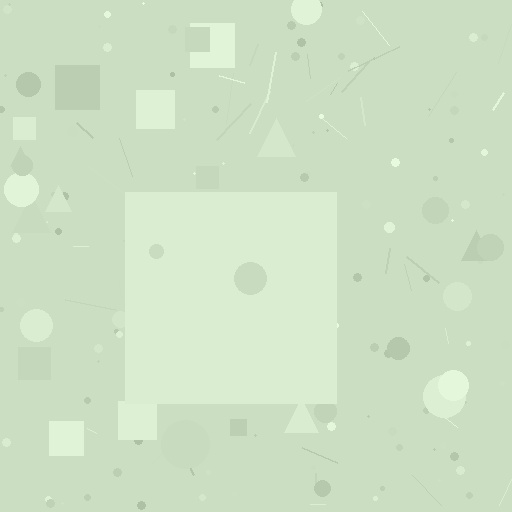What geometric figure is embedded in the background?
A square is embedded in the background.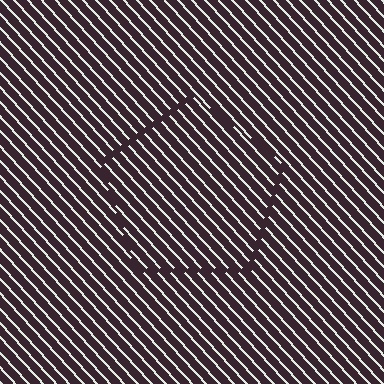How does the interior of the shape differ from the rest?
The interior of the shape contains the same grating, shifted by half a period — the contour is defined by the phase discontinuity where line-ends from the inner and outer gratings abut.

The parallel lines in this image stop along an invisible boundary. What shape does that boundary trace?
An illusory pentagon. The interior of the shape contains the same grating, shifted by half a period — the contour is defined by the phase discontinuity where line-ends from the inner and outer gratings abut.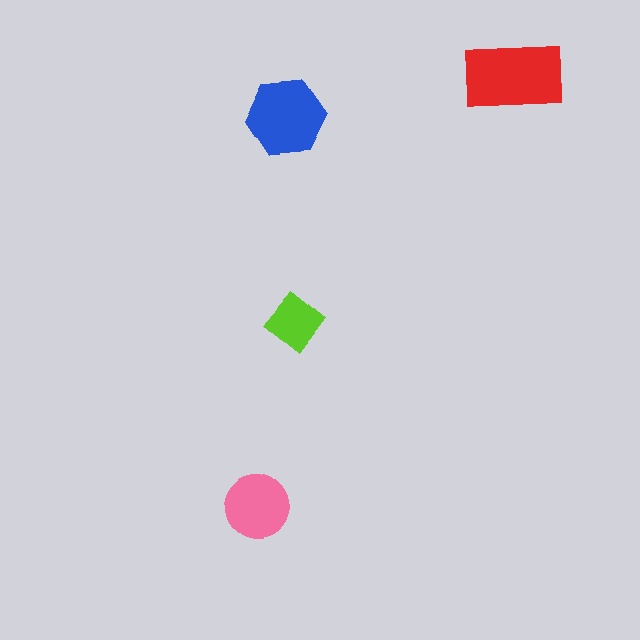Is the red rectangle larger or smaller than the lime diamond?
Larger.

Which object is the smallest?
The lime diamond.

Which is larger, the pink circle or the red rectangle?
The red rectangle.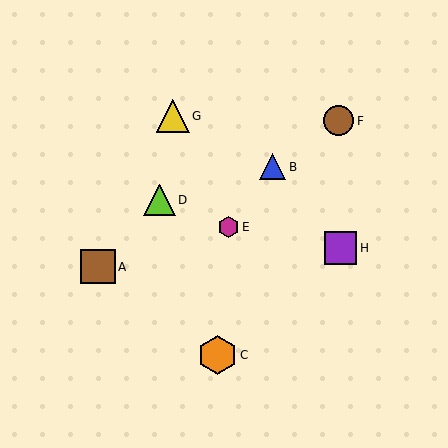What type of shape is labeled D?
Shape D is a lime triangle.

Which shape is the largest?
The orange hexagon (labeled C) is the largest.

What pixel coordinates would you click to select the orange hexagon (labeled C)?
Click at (217, 355) to select the orange hexagon C.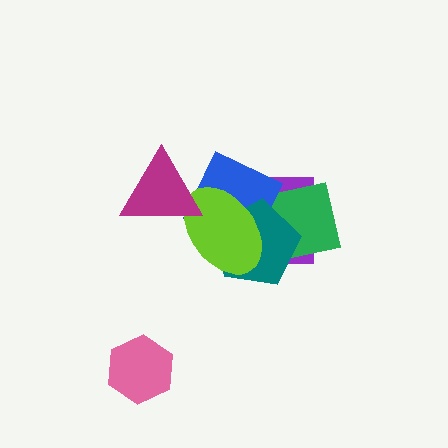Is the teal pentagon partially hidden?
Yes, it is partially covered by another shape.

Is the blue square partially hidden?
Yes, it is partially covered by another shape.